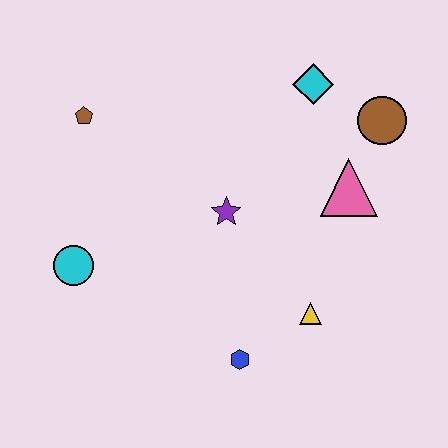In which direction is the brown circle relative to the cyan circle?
The brown circle is to the right of the cyan circle.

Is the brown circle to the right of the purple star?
Yes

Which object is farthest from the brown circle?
The cyan circle is farthest from the brown circle.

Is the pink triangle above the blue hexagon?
Yes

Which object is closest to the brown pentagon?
The cyan circle is closest to the brown pentagon.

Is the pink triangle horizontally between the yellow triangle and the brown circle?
Yes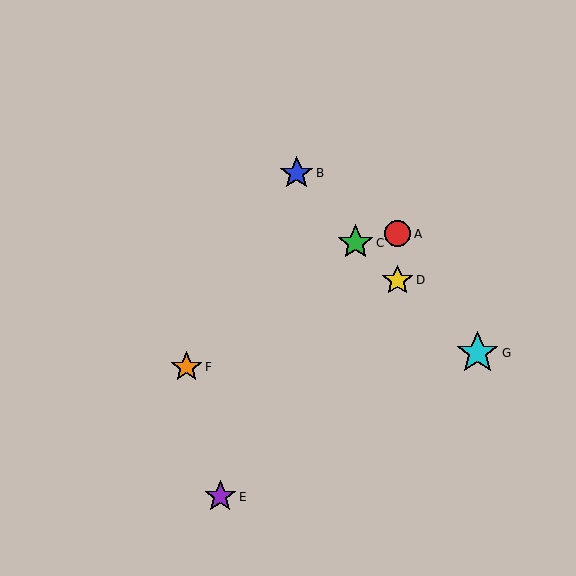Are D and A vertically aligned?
Yes, both are at x≈398.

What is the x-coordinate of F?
Object F is at x≈187.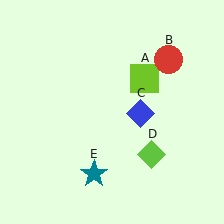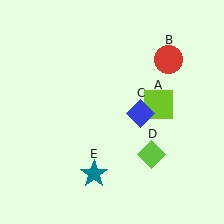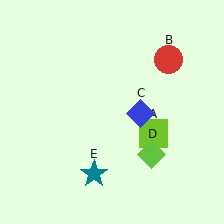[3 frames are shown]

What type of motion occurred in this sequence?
The lime square (object A) rotated clockwise around the center of the scene.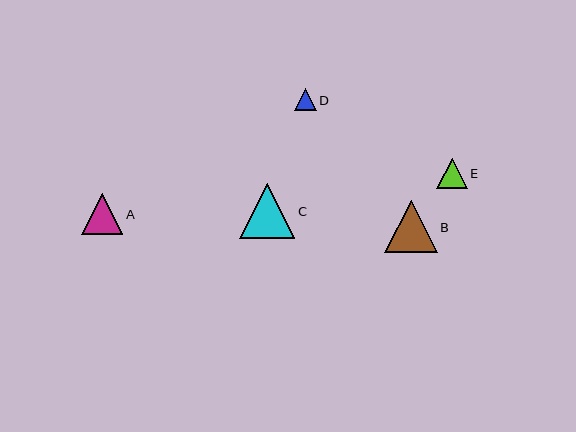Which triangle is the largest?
Triangle C is the largest with a size of approximately 55 pixels.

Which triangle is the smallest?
Triangle D is the smallest with a size of approximately 22 pixels.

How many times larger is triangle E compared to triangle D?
Triangle E is approximately 1.4 times the size of triangle D.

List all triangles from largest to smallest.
From largest to smallest: C, B, A, E, D.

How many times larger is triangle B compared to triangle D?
Triangle B is approximately 2.4 times the size of triangle D.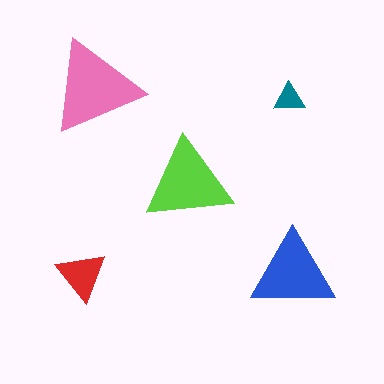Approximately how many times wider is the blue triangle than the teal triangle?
About 2.5 times wider.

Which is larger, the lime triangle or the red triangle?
The lime one.